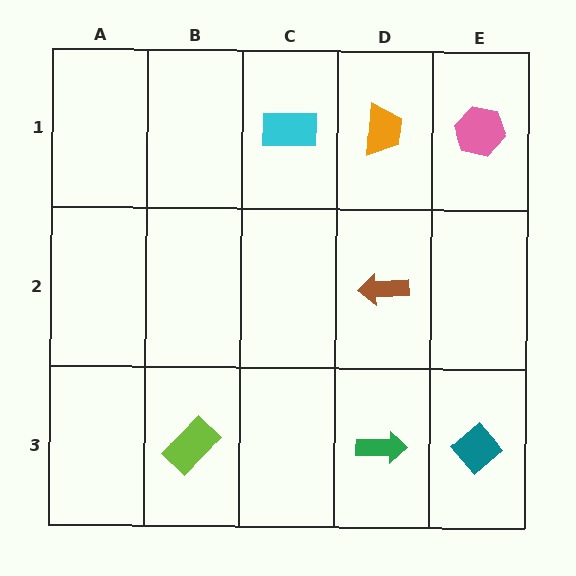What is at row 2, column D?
A brown arrow.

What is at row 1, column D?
An orange trapezoid.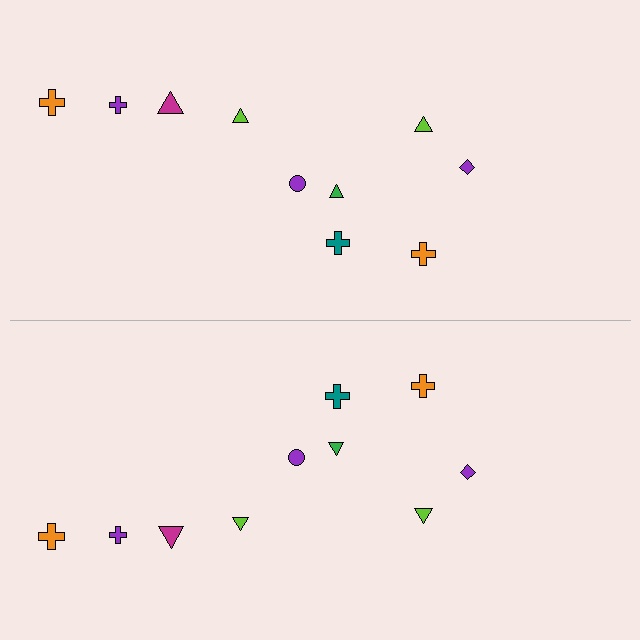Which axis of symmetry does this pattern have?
The pattern has a horizontal axis of symmetry running through the center of the image.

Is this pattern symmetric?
Yes, this pattern has bilateral (reflection) symmetry.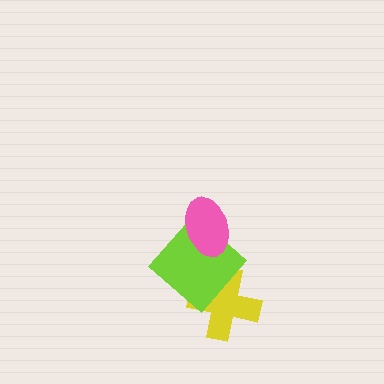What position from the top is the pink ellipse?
The pink ellipse is 1st from the top.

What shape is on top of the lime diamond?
The pink ellipse is on top of the lime diamond.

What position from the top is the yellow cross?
The yellow cross is 3rd from the top.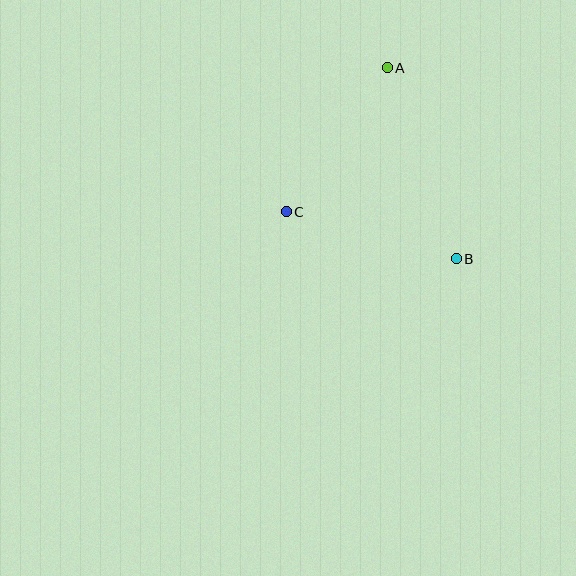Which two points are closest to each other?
Points A and C are closest to each other.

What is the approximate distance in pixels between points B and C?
The distance between B and C is approximately 177 pixels.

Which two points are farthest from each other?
Points A and B are farthest from each other.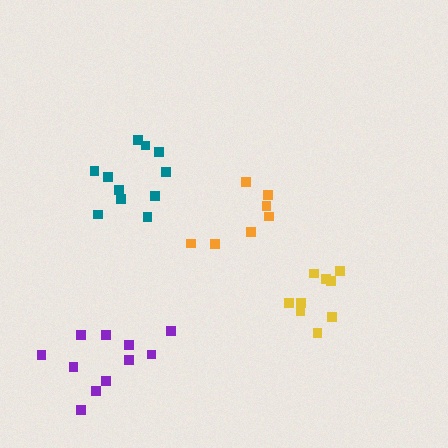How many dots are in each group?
Group 1: 9 dots, Group 2: 11 dots, Group 3: 11 dots, Group 4: 7 dots (38 total).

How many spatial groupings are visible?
There are 4 spatial groupings.